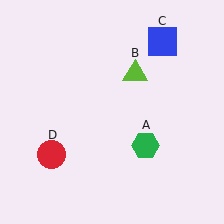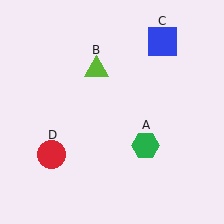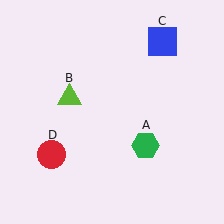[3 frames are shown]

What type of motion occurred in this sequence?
The lime triangle (object B) rotated counterclockwise around the center of the scene.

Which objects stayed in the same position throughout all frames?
Green hexagon (object A) and blue square (object C) and red circle (object D) remained stationary.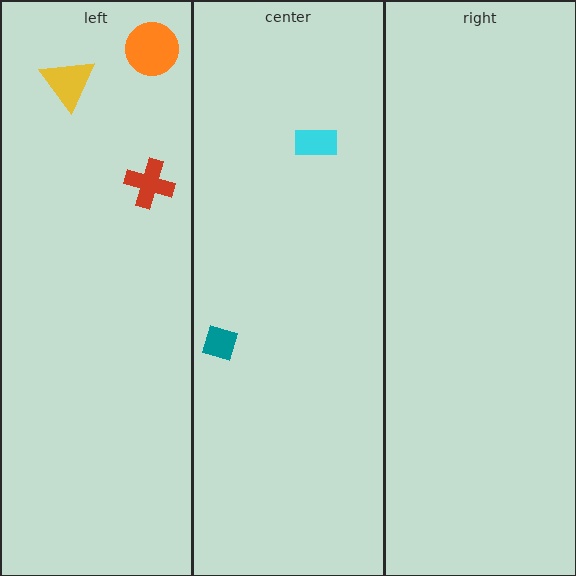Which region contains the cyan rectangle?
The center region.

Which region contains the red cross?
The left region.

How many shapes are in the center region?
2.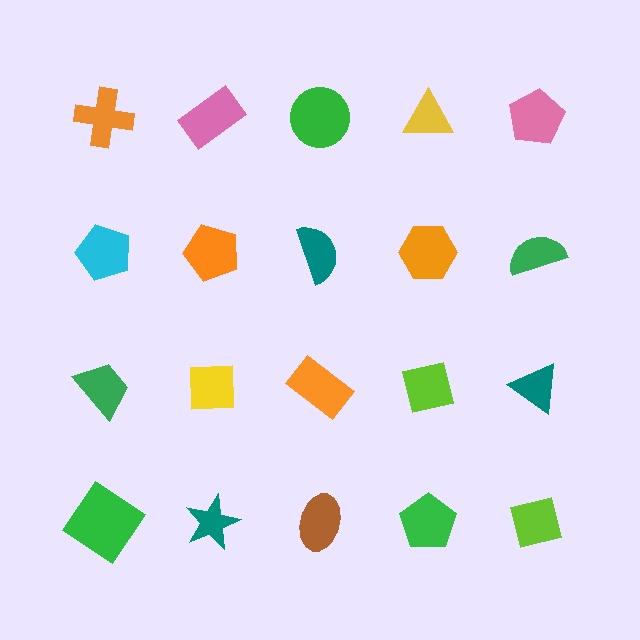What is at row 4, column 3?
A brown ellipse.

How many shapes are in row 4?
5 shapes.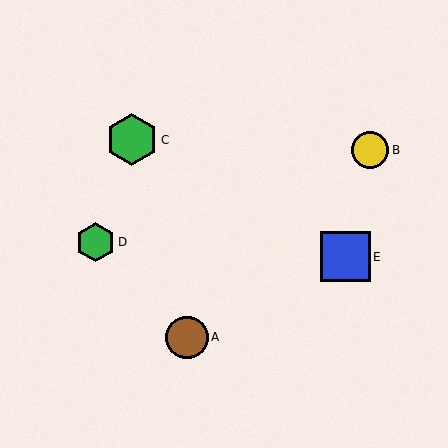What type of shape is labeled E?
Shape E is a blue square.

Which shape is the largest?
The green hexagon (labeled C) is the largest.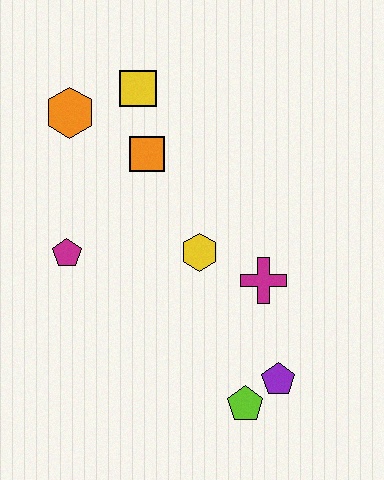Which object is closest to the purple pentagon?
The lime pentagon is closest to the purple pentagon.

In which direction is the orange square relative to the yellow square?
The orange square is below the yellow square.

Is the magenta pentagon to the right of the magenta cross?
No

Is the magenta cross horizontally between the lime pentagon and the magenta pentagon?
No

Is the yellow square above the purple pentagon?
Yes